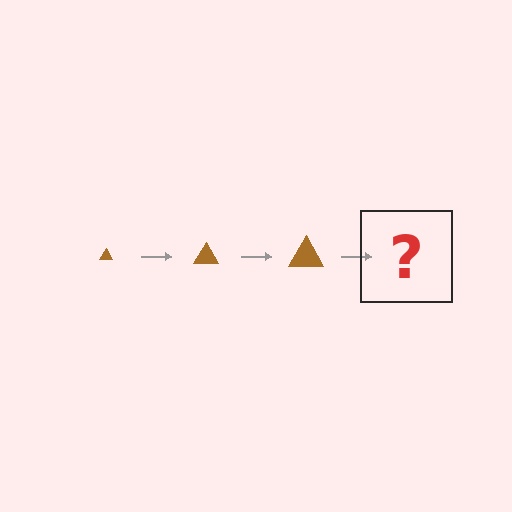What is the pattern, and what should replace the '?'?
The pattern is that the triangle gets progressively larger each step. The '?' should be a brown triangle, larger than the previous one.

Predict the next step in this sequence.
The next step is a brown triangle, larger than the previous one.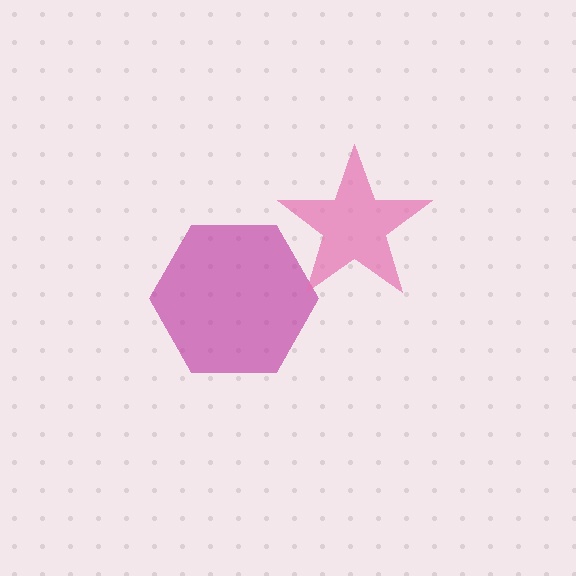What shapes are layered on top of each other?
The layered shapes are: a magenta hexagon, a pink star.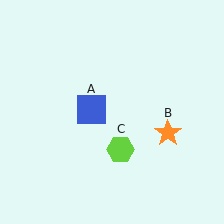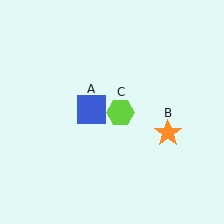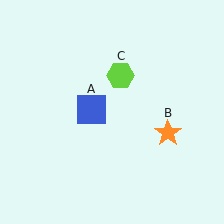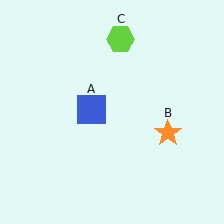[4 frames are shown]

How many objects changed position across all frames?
1 object changed position: lime hexagon (object C).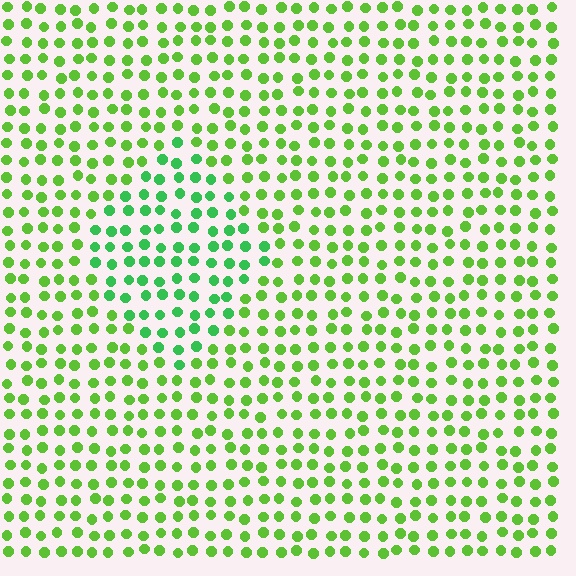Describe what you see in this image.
The image is filled with small lime elements in a uniform arrangement. A diamond-shaped region is visible where the elements are tinted to a slightly different hue, forming a subtle color boundary.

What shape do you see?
I see a diamond.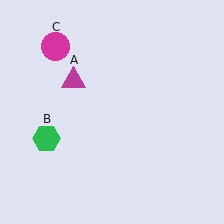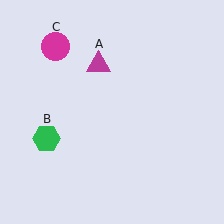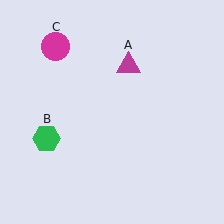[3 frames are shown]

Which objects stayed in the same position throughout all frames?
Green hexagon (object B) and magenta circle (object C) remained stationary.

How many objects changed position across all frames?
1 object changed position: magenta triangle (object A).